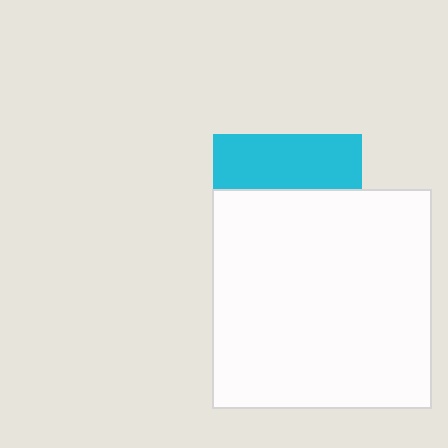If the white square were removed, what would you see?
You would see the complete cyan square.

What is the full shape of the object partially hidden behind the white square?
The partially hidden object is a cyan square.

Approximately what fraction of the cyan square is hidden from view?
Roughly 63% of the cyan square is hidden behind the white square.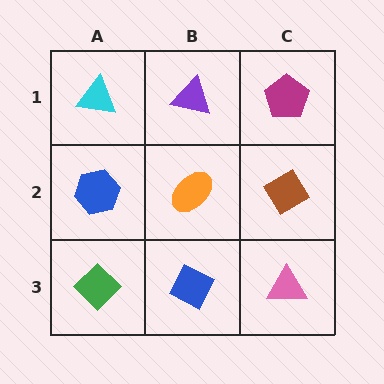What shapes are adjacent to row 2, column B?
A purple triangle (row 1, column B), a blue diamond (row 3, column B), a blue hexagon (row 2, column A), a brown diamond (row 2, column C).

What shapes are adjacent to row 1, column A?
A blue hexagon (row 2, column A), a purple triangle (row 1, column B).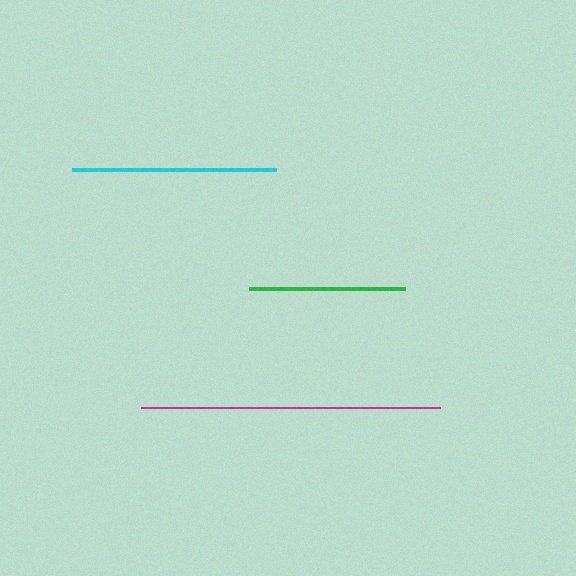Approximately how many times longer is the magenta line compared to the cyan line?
The magenta line is approximately 1.5 times the length of the cyan line.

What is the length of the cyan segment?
The cyan segment is approximately 204 pixels long.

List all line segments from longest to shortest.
From longest to shortest: magenta, cyan, green.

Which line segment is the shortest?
The green line is the shortest at approximately 157 pixels.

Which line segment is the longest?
The magenta line is the longest at approximately 298 pixels.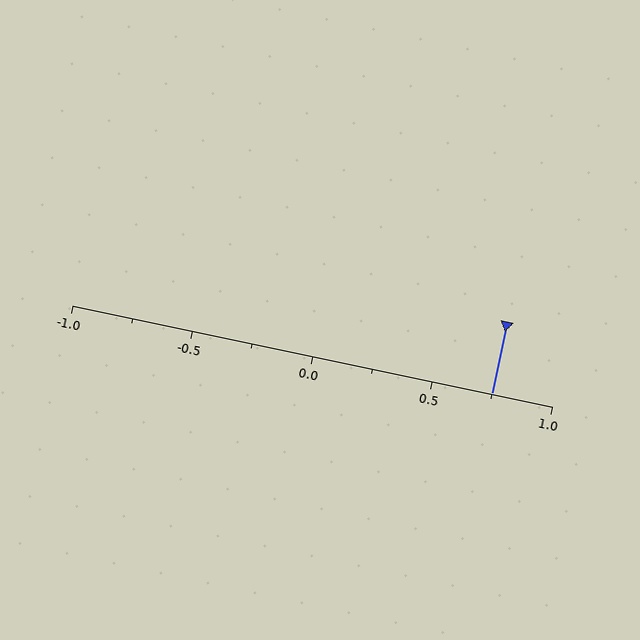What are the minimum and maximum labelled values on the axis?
The axis runs from -1.0 to 1.0.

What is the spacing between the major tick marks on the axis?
The major ticks are spaced 0.5 apart.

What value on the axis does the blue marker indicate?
The marker indicates approximately 0.75.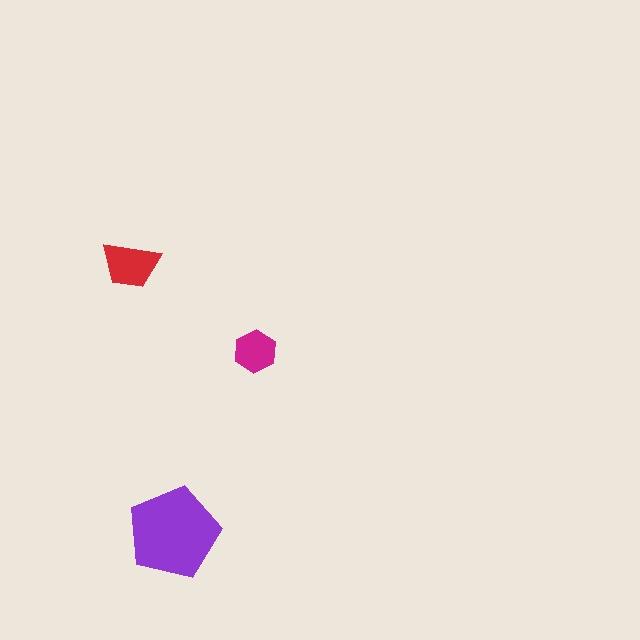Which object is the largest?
The purple pentagon.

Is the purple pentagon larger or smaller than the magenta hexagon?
Larger.